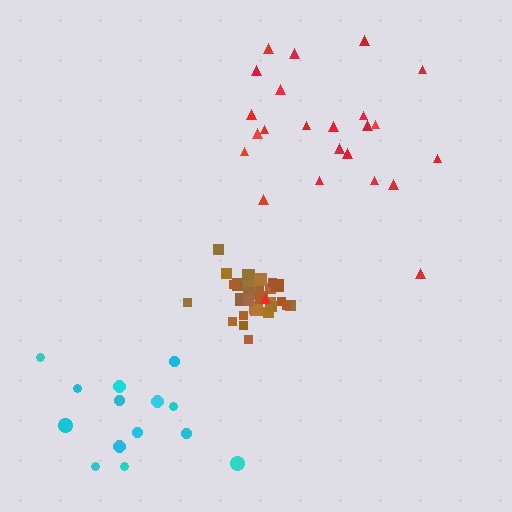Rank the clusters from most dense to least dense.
brown, red, cyan.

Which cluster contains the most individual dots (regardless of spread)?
Brown (32).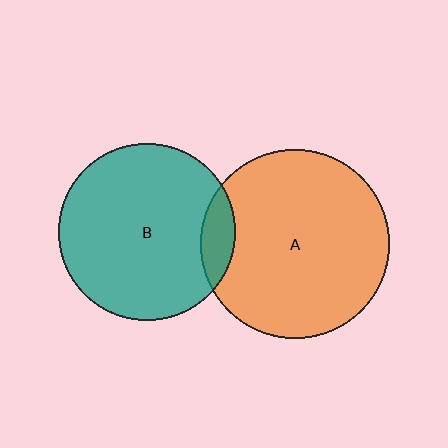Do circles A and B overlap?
Yes.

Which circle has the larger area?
Circle A (orange).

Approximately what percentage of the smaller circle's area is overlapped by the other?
Approximately 10%.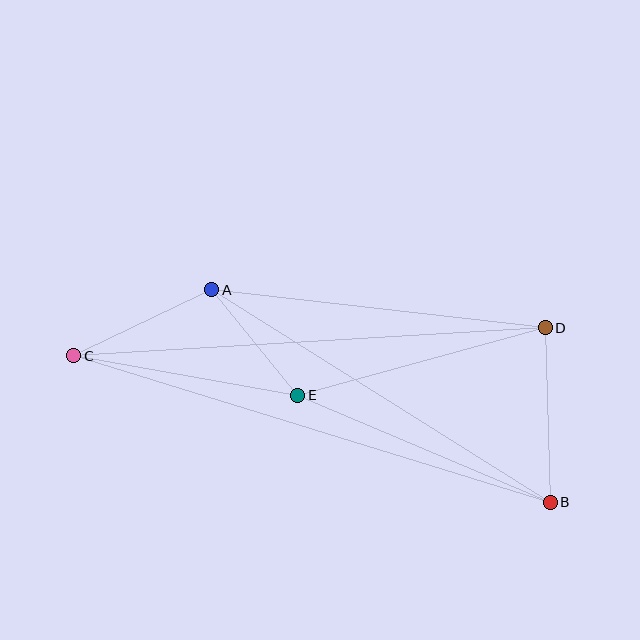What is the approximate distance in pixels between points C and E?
The distance between C and E is approximately 227 pixels.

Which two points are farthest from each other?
Points B and C are farthest from each other.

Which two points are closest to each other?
Points A and E are closest to each other.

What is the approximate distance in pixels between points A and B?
The distance between A and B is approximately 399 pixels.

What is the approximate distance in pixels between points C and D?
The distance between C and D is approximately 472 pixels.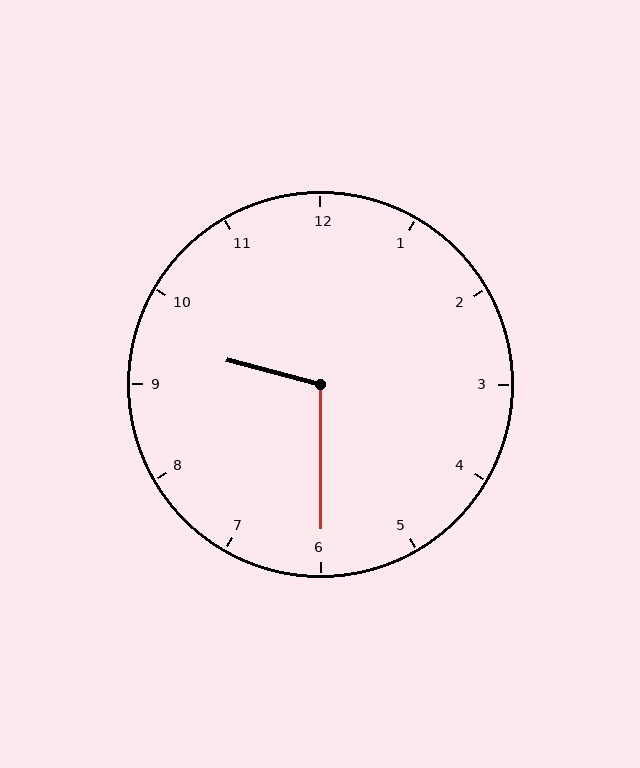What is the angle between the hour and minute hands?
Approximately 105 degrees.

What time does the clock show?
9:30.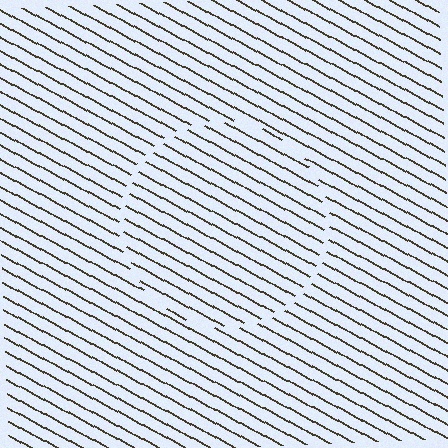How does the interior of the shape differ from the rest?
The interior of the shape contains the same grating, shifted by half a period — the contour is defined by the phase discontinuity where line-ends from the inner and outer gratings abut.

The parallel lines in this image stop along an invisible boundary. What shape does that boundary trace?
An illusory circle. The interior of the shape contains the same grating, shifted by half a period — the contour is defined by the phase discontinuity where line-ends from the inner and outer gratings abut.